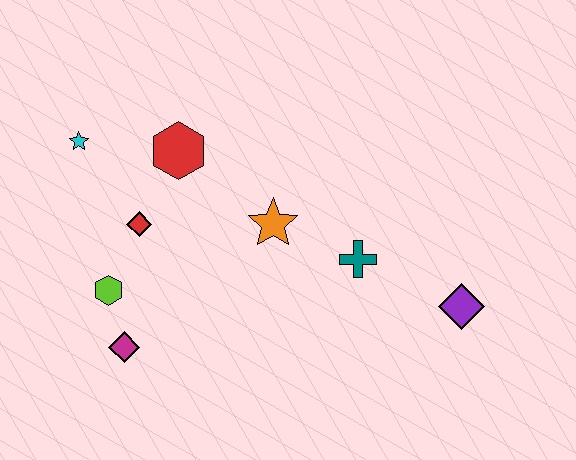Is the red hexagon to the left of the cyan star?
No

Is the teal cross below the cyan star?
Yes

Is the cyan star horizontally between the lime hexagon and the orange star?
No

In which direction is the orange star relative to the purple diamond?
The orange star is to the left of the purple diamond.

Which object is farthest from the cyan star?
The purple diamond is farthest from the cyan star.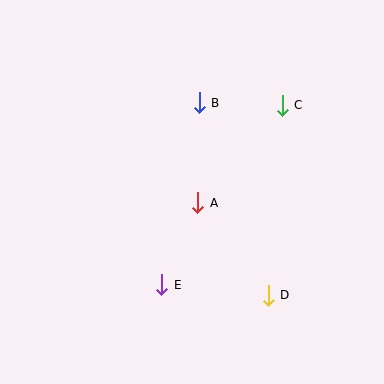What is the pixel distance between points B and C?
The distance between B and C is 83 pixels.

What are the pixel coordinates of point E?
Point E is at (162, 285).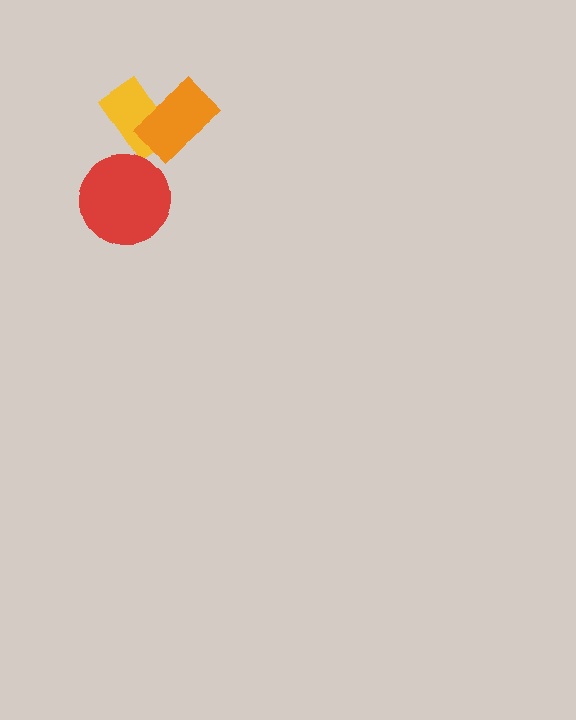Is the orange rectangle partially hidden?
No, no other shape covers it.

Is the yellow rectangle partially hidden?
Yes, it is partially covered by another shape.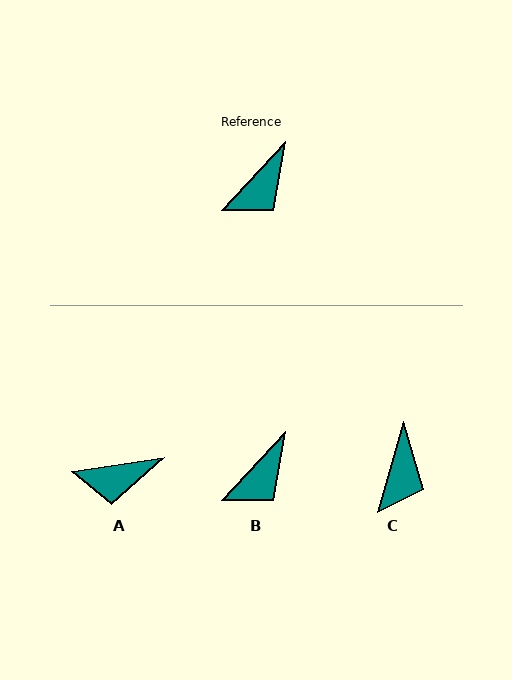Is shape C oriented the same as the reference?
No, it is off by about 27 degrees.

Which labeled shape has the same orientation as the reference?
B.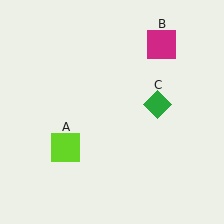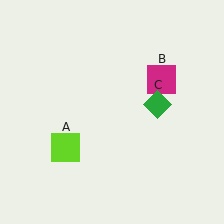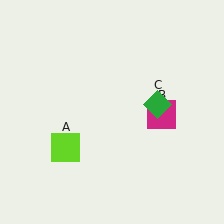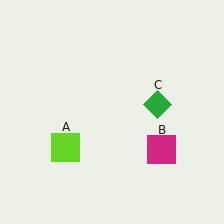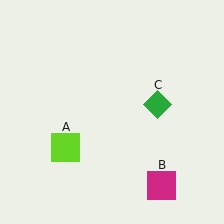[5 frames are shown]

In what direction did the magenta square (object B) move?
The magenta square (object B) moved down.